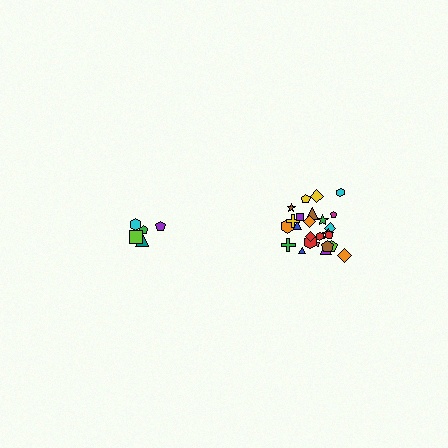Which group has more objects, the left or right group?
The right group.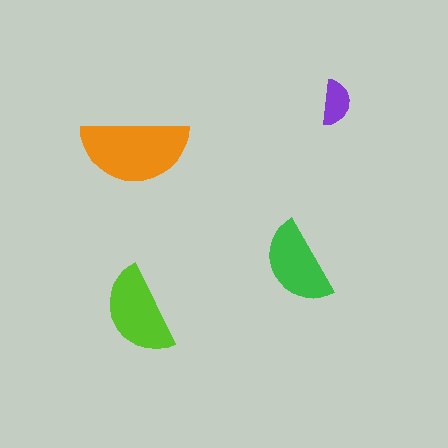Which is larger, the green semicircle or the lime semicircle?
The lime one.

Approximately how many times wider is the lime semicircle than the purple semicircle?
About 2 times wider.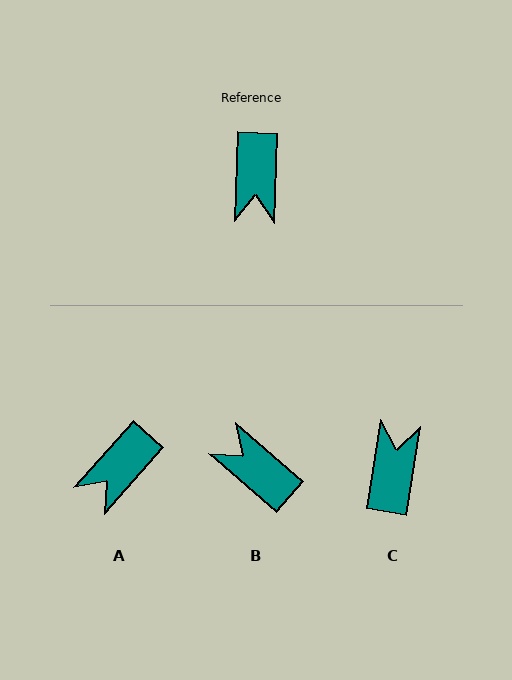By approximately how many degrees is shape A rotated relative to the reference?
Approximately 39 degrees clockwise.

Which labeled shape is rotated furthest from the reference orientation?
C, about 173 degrees away.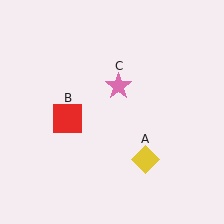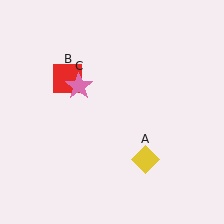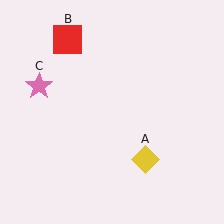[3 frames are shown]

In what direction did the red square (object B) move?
The red square (object B) moved up.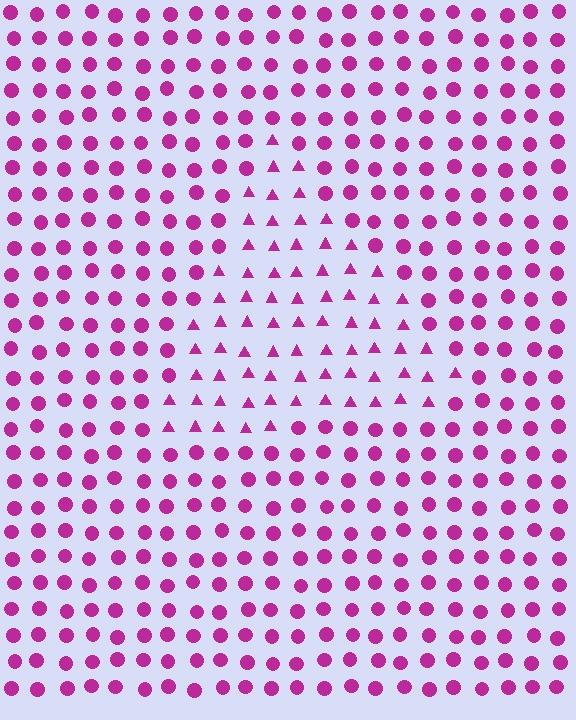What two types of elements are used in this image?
The image uses triangles inside the triangle region and circles outside it.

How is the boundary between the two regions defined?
The boundary is defined by a change in element shape: triangles inside vs. circles outside. All elements share the same color and spacing.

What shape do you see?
I see a triangle.